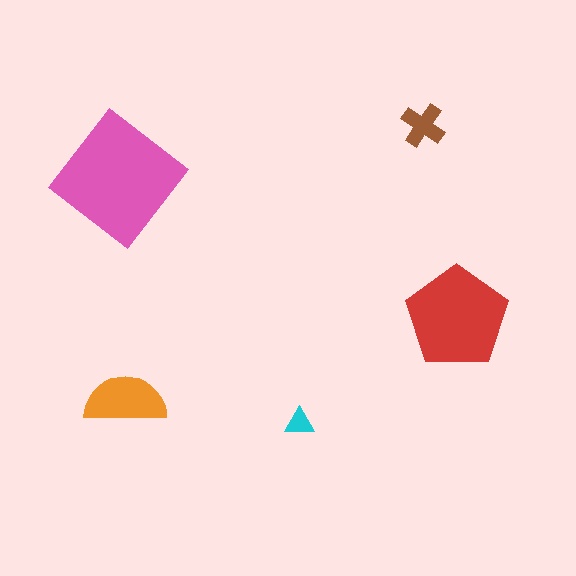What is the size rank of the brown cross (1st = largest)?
4th.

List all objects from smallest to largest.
The cyan triangle, the brown cross, the orange semicircle, the red pentagon, the pink diamond.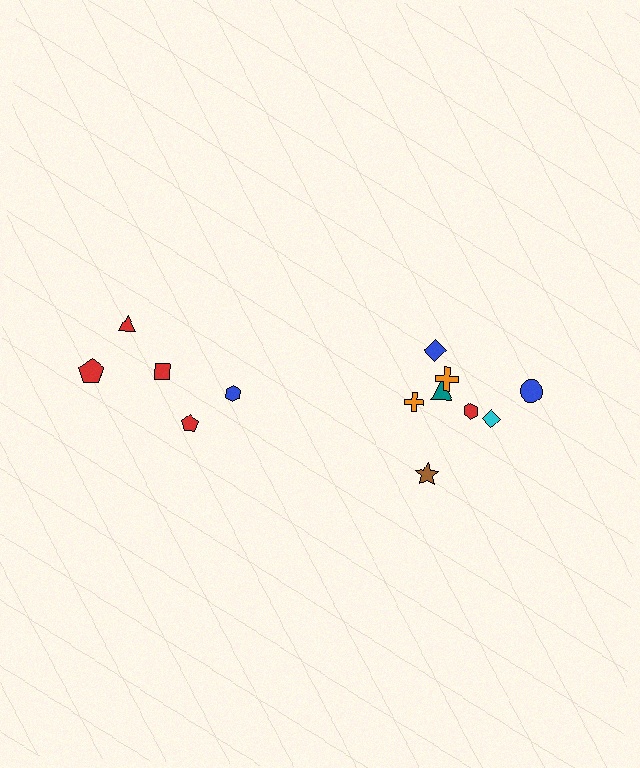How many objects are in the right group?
There are 8 objects.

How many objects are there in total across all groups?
There are 13 objects.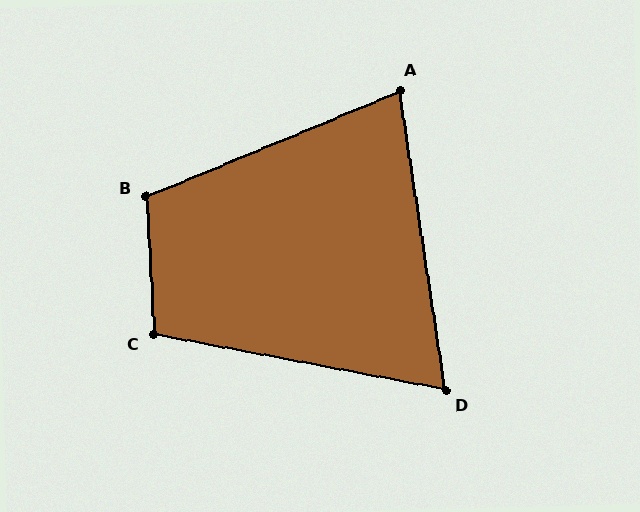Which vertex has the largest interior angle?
B, at approximately 109 degrees.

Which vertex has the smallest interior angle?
D, at approximately 71 degrees.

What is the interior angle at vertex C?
Approximately 104 degrees (obtuse).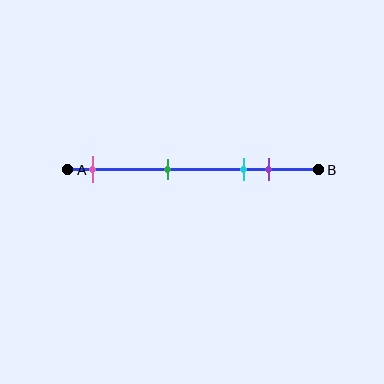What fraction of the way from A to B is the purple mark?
The purple mark is approximately 80% (0.8) of the way from A to B.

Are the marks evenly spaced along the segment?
No, the marks are not evenly spaced.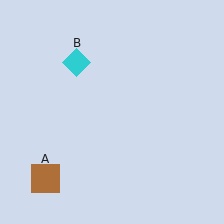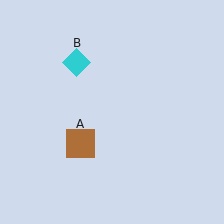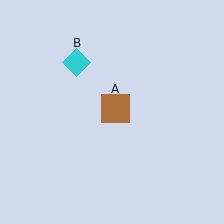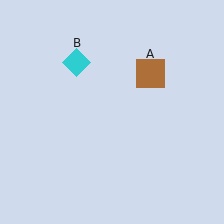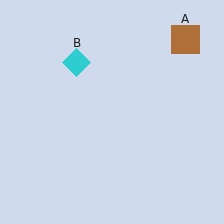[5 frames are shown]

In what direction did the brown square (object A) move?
The brown square (object A) moved up and to the right.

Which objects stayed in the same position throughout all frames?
Cyan diamond (object B) remained stationary.